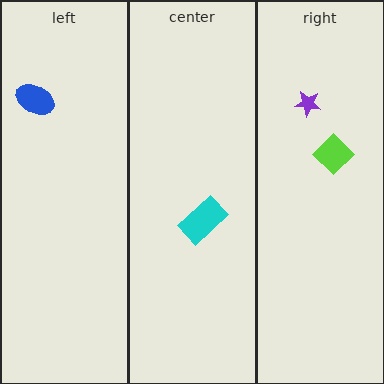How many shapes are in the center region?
1.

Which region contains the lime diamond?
The right region.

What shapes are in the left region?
The blue ellipse.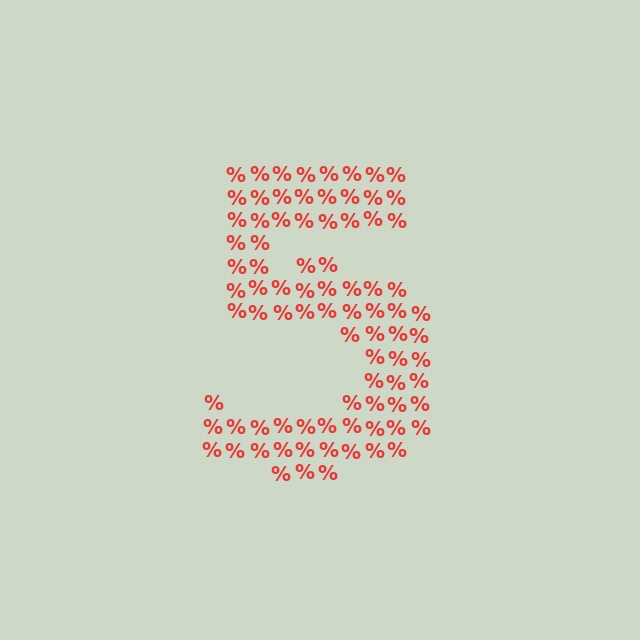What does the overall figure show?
The overall figure shows the digit 5.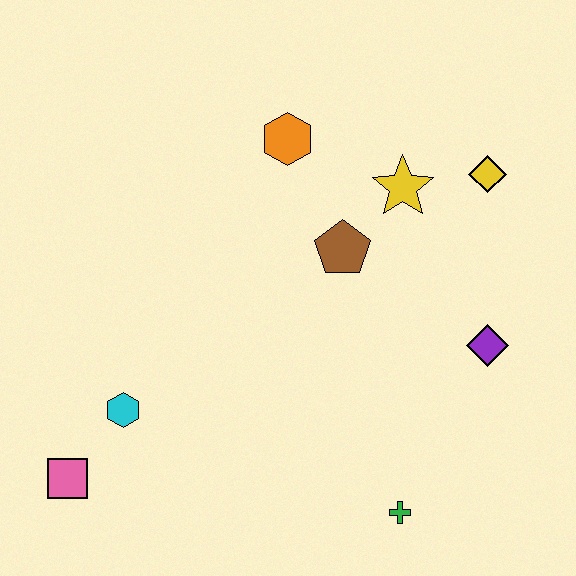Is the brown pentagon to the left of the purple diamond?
Yes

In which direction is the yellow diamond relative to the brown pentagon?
The yellow diamond is to the right of the brown pentagon.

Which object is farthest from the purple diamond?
The pink square is farthest from the purple diamond.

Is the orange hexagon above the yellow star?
Yes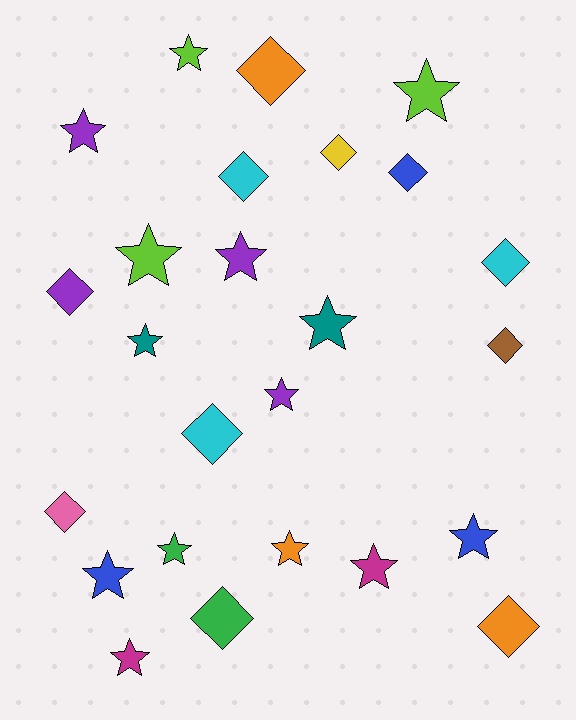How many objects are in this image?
There are 25 objects.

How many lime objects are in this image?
There are 3 lime objects.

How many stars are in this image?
There are 14 stars.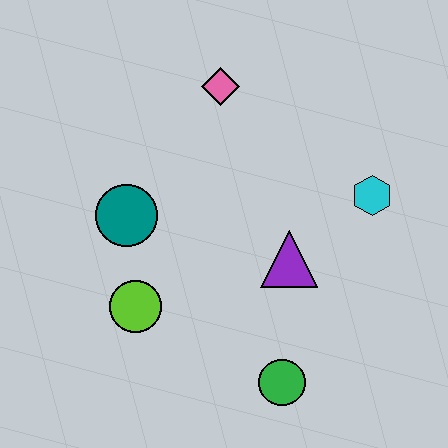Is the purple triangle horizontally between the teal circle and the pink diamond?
No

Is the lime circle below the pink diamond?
Yes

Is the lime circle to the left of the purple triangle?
Yes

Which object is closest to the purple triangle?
The cyan hexagon is closest to the purple triangle.